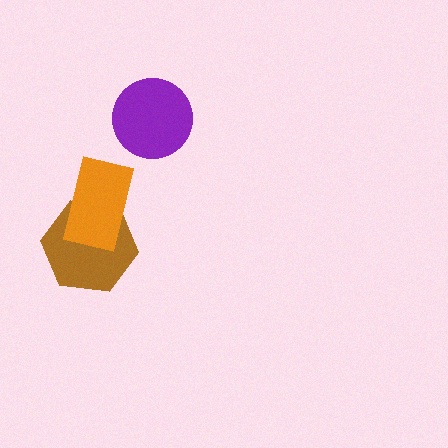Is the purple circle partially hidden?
No, no other shape covers it.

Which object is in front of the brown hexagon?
The orange rectangle is in front of the brown hexagon.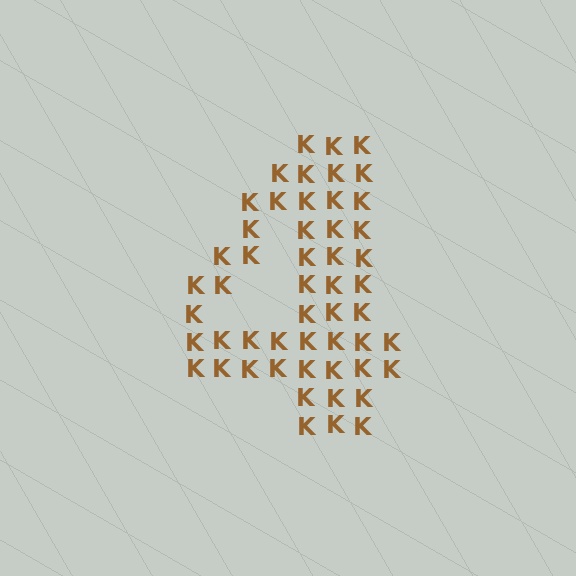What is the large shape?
The large shape is the digit 4.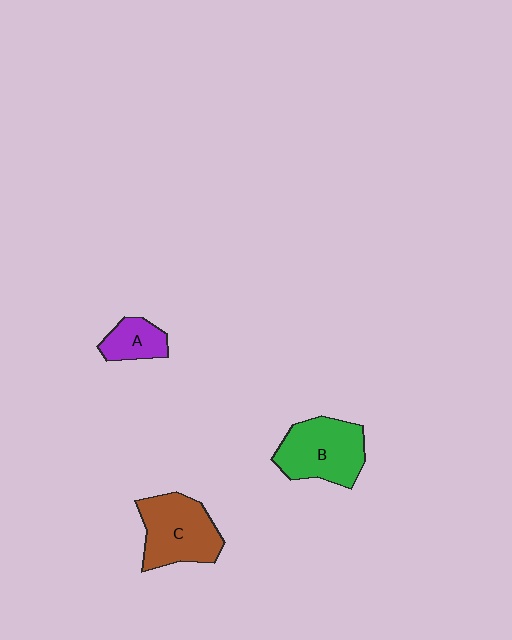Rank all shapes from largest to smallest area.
From largest to smallest: B (green), C (brown), A (purple).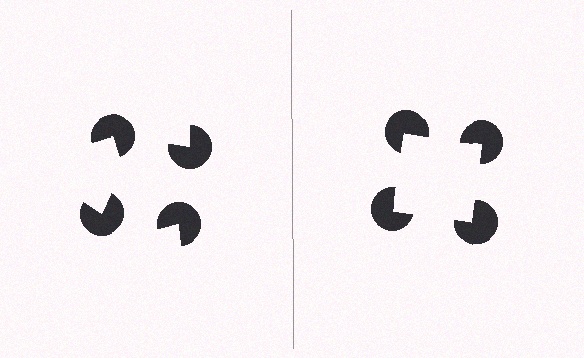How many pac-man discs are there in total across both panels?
8 — 4 on each side.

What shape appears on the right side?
An illusory square.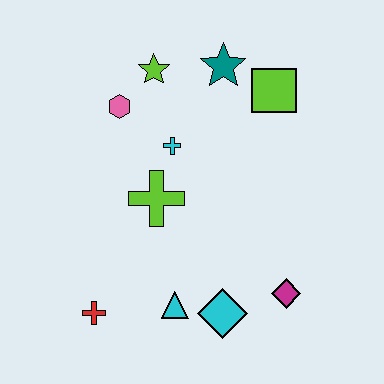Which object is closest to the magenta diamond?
The cyan diamond is closest to the magenta diamond.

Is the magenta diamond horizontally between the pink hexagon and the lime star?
No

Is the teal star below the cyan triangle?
No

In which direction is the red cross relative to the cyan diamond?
The red cross is to the left of the cyan diamond.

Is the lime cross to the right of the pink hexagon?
Yes